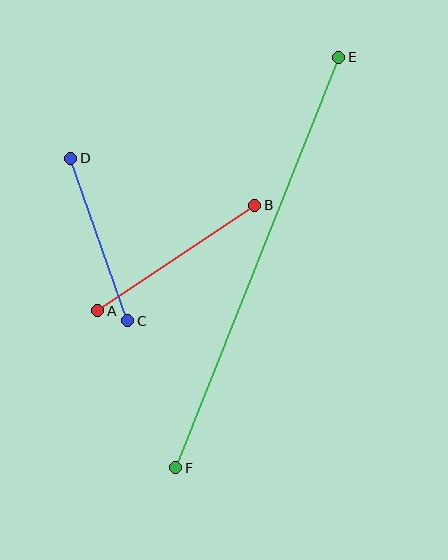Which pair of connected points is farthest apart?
Points E and F are farthest apart.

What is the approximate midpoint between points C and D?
The midpoint is at approximately (99, 239) pixels.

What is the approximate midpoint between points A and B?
The midpoint is at approximately (176, 258) pixels.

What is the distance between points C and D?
The distance is approximately 172 pixels.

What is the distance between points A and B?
The distance is approximately 189 pixels.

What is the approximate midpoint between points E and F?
The midpoint is at approximately (257, 262) pixels.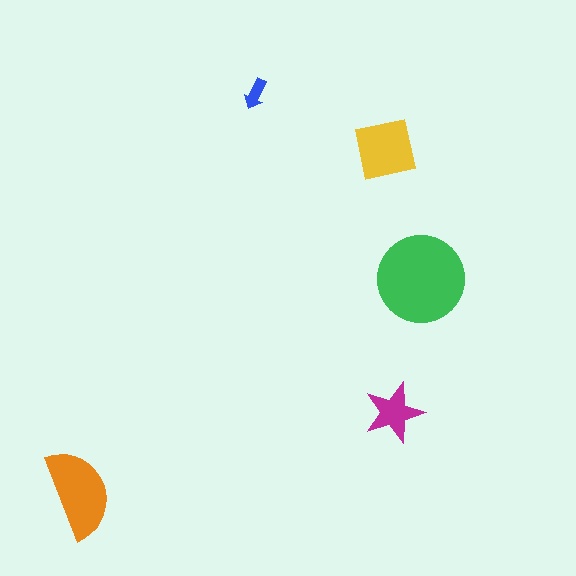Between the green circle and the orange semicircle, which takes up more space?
The green circle.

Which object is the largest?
The green circle.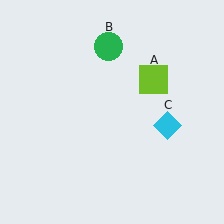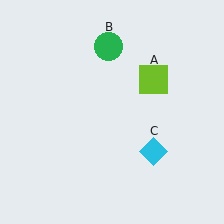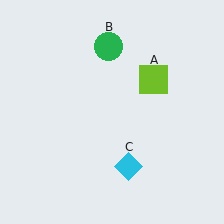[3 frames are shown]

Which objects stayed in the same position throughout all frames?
Lime square (object A) and green circle (object B) remained stationary.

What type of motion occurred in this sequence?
The cyan diamond (object C) rotated clockwise around the center of the scene.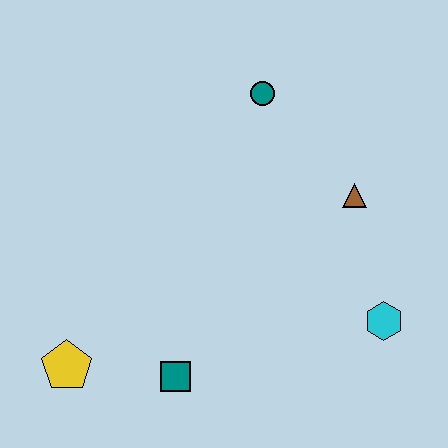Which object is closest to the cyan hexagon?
The brown triangle is closest to the cyan hexagon.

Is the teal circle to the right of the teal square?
Yes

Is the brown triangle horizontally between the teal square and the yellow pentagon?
No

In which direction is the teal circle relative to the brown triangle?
The teal circle is above the brown triangle.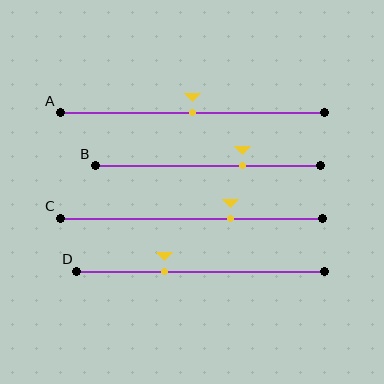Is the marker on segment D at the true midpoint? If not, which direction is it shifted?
No, the marker on segment D is shifted to the left by about 15% of the segment length.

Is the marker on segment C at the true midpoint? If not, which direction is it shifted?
No, the marker on segment C is shifted to the right by about 15% of the segment length.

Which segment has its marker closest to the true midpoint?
Segment A has its marker closest to the true midpoint.